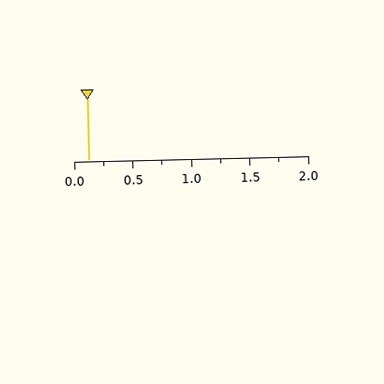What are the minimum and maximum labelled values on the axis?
The axis runs from 0.0 to 2.0.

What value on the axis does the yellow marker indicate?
The marker indicates approximately 0.12.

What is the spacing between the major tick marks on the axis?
The major ticks are spaced 0.5 apart.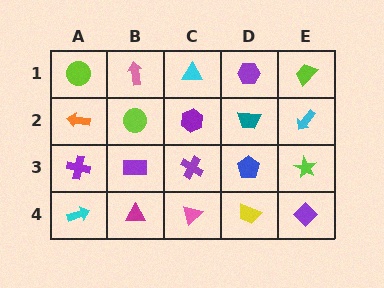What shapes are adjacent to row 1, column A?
An orange arrow (row 2, column A), a pink arrow (row 1, column B).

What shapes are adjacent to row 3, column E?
A cyan arrow (row 2, column E), a purple diamond (row 4, column E), a blue pentagon (row 3, column D).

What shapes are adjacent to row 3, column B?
A lime circle (row 2, column B), a magenta triangle (row 4, column B), a purple cross (row 3, column A), a purple cross (row 3, column C).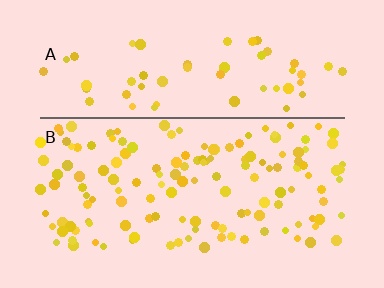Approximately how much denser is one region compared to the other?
Approximately 2.1× — region B over region A.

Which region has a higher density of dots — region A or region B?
B (the bottom).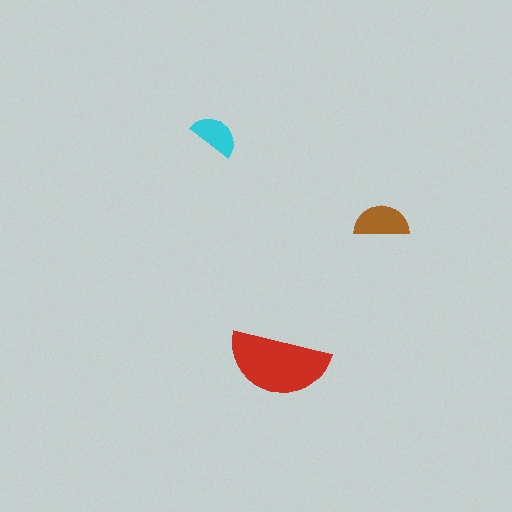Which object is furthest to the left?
The cyan semicircle is leftmost.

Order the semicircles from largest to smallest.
the red one, the brown one, the cyan one.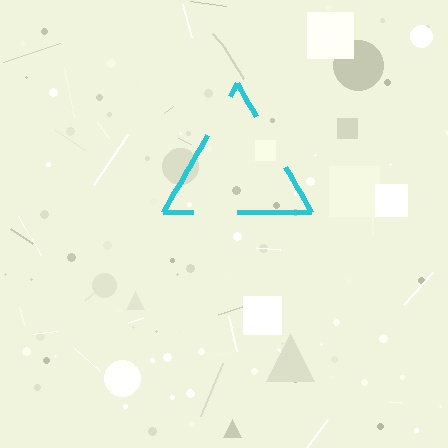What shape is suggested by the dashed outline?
The dashed outline suggests a triangle.